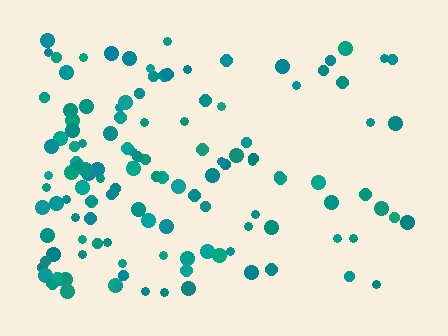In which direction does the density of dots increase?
From right to left, with the left side densest.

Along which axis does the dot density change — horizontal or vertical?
Horizontal.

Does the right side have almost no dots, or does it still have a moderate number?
Still a moderate number, just noticeably fewer than the left.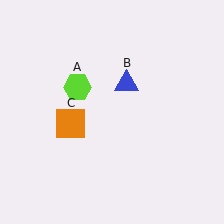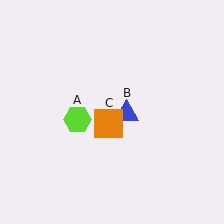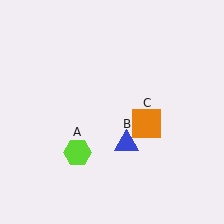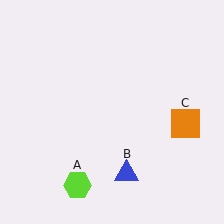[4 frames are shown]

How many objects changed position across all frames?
3 objects changed position: lime hexagon (object A), blue triangle (object B), orange square (object C).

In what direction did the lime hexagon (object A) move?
The lime hexagon (object A) moved down.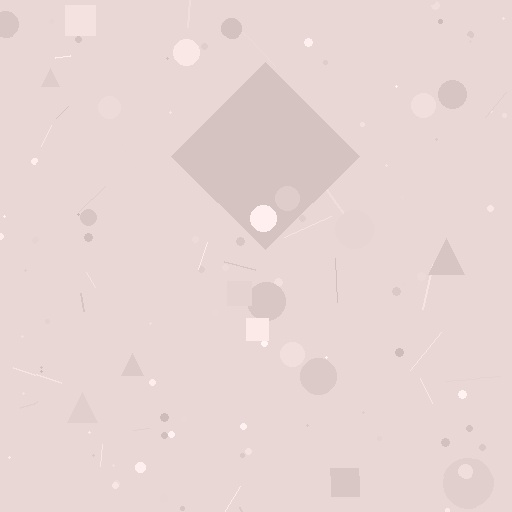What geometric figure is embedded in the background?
A diamond is embedded in the background.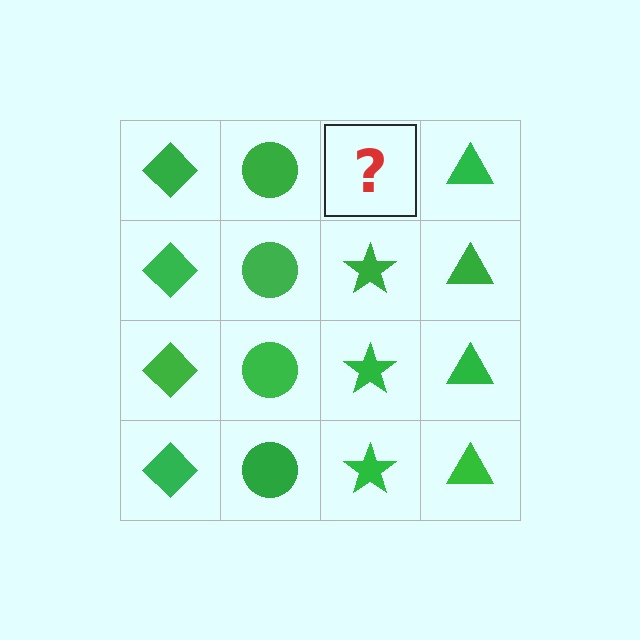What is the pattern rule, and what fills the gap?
The rule is that each column has a consistent shape. The gap should be filled with a green star.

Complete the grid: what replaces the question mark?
The question mark should be replaced with a green star.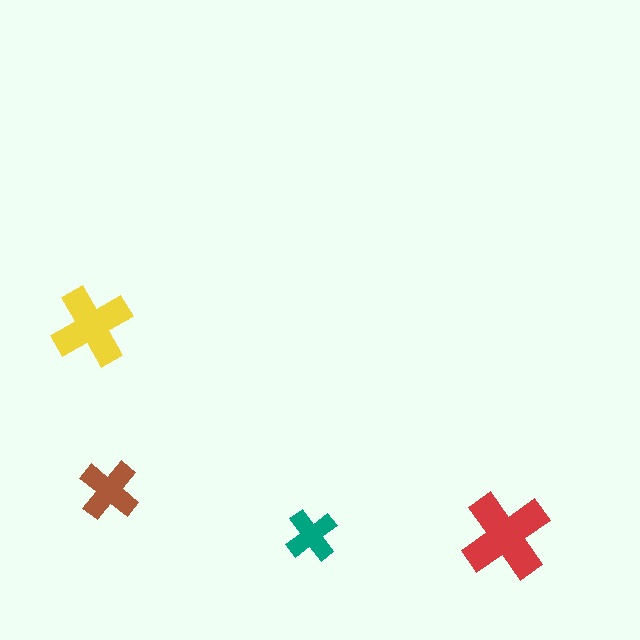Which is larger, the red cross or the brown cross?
The red one.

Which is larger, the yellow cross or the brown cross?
The yellow one.